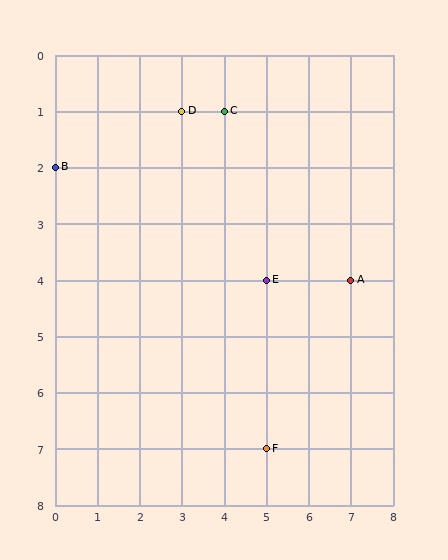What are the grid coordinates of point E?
Point E is at grid coordinates (5, 4).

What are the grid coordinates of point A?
Point A is at grid coordinates (7, 4).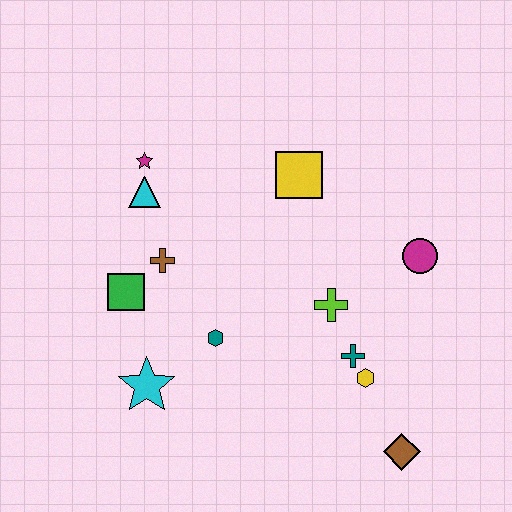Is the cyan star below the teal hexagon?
Yes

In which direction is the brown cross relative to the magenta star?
The brown cross is below the magenta star.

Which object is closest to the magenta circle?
The lime cross is closest to the magenta circle.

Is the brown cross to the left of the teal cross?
Yes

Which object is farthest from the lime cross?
The magenta star is farthest from the lime cross.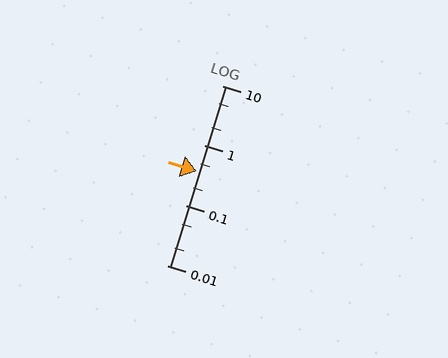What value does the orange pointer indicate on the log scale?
The pointer indicates approximately 0.37.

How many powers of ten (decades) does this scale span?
The scale spans 3 decades, from 0.01 to 10.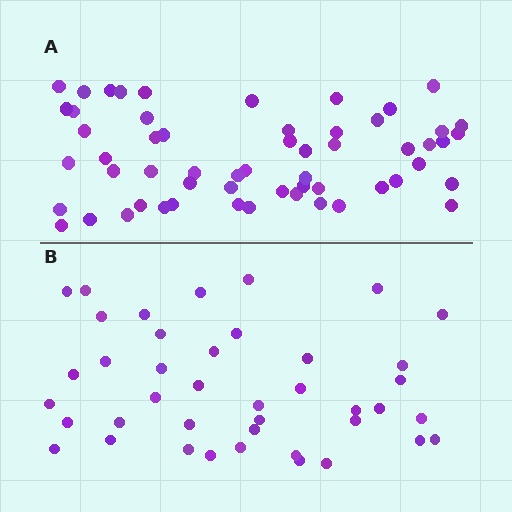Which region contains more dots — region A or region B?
Region A (the top region) has more dots.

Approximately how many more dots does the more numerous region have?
Region A has approximately 15 more dots than region B.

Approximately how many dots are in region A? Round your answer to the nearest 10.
About 60 dots. (The exact count is 57, which rounds to 60.)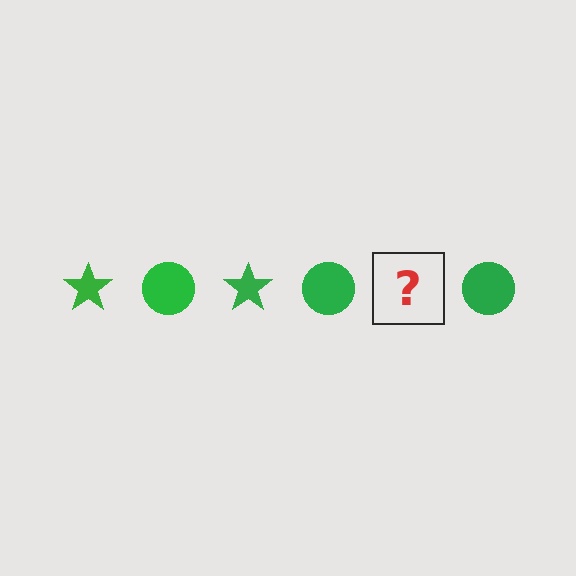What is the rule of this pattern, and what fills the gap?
The rule is that the pattern cycles through star, circle shapes in green. The gap should be filled with a green star.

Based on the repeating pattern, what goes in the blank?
The blank should be a green star.